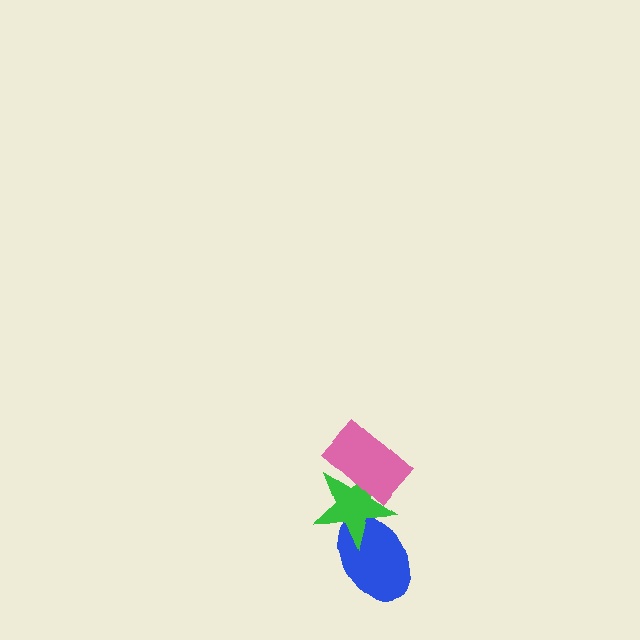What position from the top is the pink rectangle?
The pink rectangle is 1st from the top.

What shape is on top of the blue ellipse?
The green star is on top of the blue ellipse.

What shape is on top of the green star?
The pink rectangle is on top of the green star.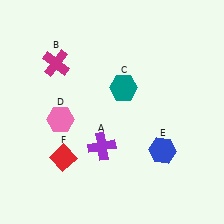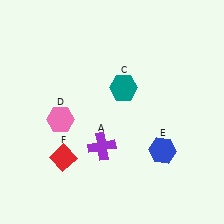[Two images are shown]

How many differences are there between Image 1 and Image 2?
There is 1 difference between the two images.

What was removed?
The magenta cross (B) was removed in Image 2.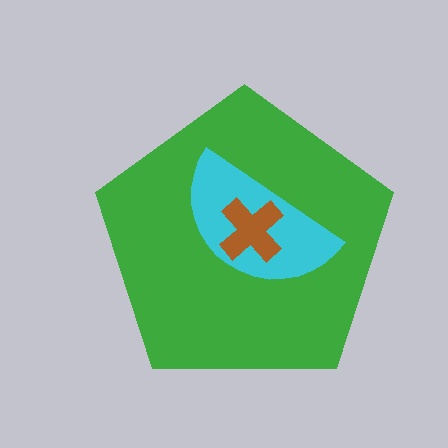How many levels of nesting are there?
3.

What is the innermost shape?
The brown cross.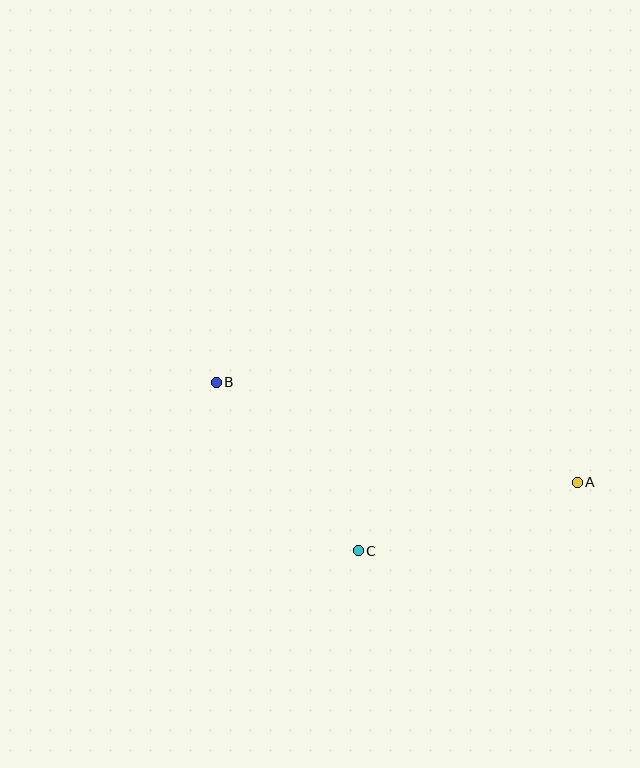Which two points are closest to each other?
Points B and C are closest to each other.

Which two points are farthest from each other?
Points A and B are farthest from each other.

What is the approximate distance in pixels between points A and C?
The distance between A and C is approximately 230 pixels.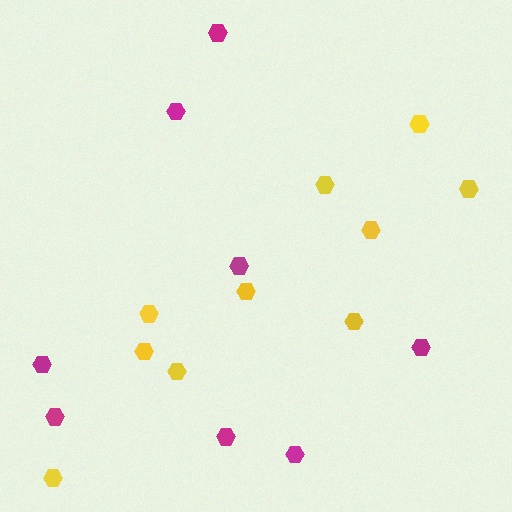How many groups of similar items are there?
There are 2 groups: one group of yellow hexagons (10) and one group of magenta hexagons (8).